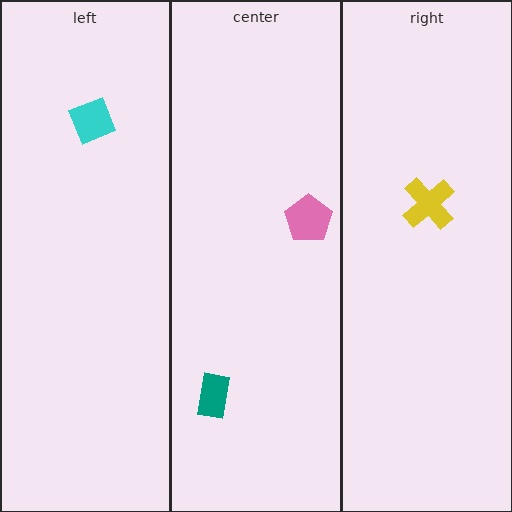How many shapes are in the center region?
2.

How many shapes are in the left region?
1.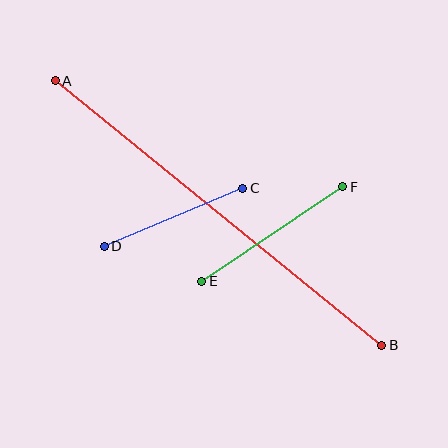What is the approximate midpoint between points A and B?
The midpoint is at approximately (219, 213) pixels.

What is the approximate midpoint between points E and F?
The midpoint is at approximately (272, 234) pixels.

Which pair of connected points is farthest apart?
Points A and B are farthest apart.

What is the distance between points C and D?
The distance is approximately 150 pixels.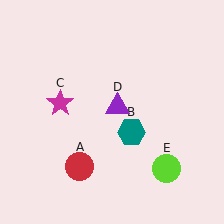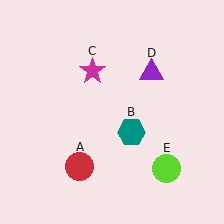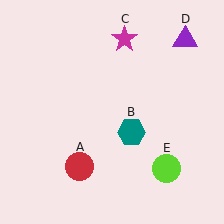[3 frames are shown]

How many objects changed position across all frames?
2 objects changed position: magenta star (object C), purple triangle (object D).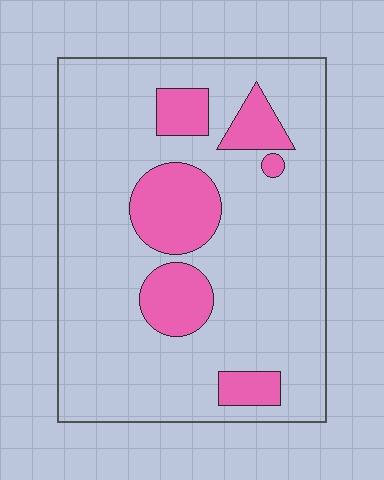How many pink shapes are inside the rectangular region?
6.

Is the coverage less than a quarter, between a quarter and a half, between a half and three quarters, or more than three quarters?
Less than a quarter.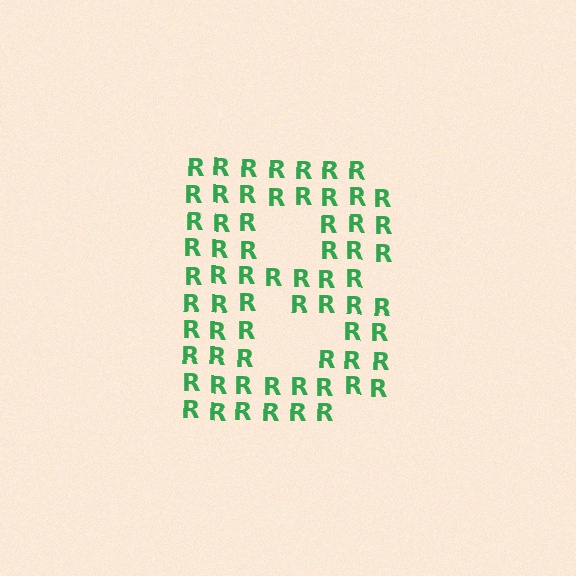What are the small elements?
The small elements are letter R's.